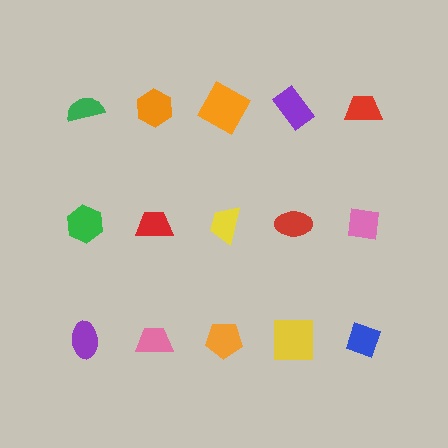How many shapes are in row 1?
5 shapes.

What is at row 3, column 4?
A yellow square.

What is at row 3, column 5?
A blue diamond.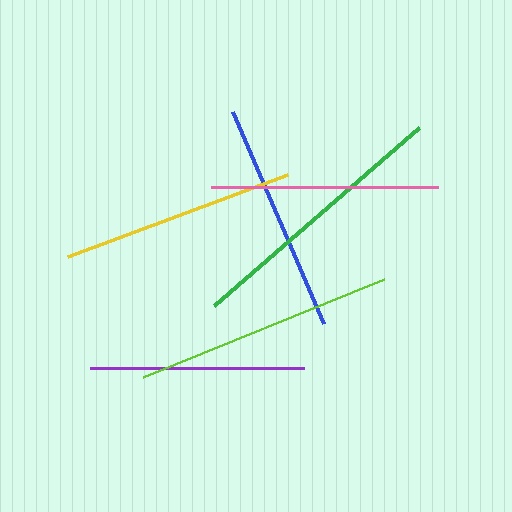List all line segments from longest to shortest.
From longest to shortest: green, lime, yellow, blue, pink, purple.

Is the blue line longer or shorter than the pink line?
The blue line is longer than the pink line.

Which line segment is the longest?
The green line is the longest at approximately 271 pixels.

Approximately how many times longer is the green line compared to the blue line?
The green line is approximately 1.2 times the length of the blue line.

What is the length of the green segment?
The green segment is approximately 271 pixels long.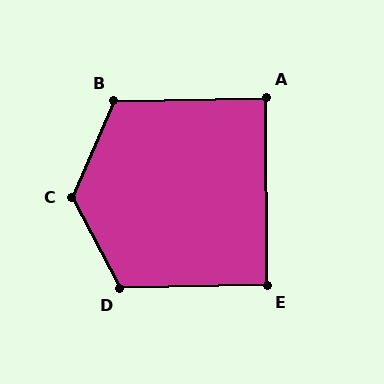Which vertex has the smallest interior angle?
A, at approximately 89 degrees.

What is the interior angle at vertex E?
Approximately 91 degrees (approximately right).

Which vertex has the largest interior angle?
C, at approximately 129 degrees.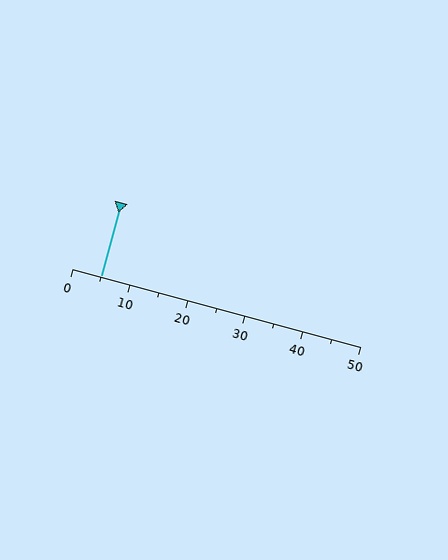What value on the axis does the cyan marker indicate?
The marker indicates approximately 5.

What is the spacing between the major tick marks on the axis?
The major ticks are spaced 10 apart.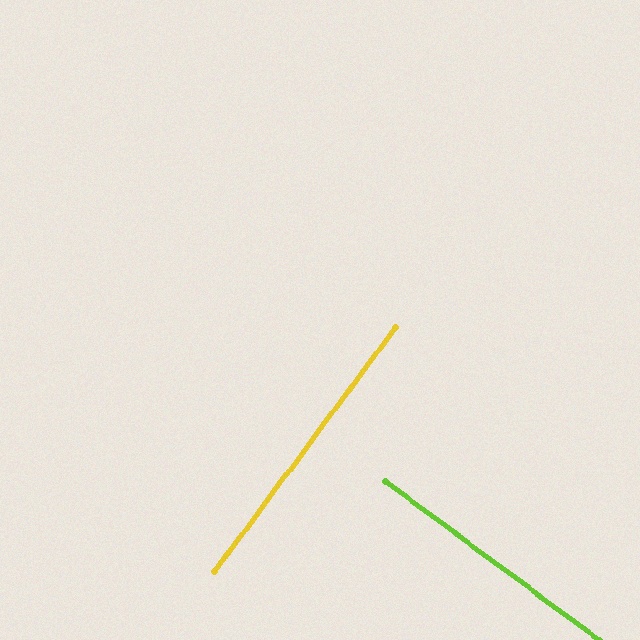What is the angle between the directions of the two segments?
Approximately 90 degrees.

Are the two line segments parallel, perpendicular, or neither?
Perpendicular — they meet at approximately 90°.